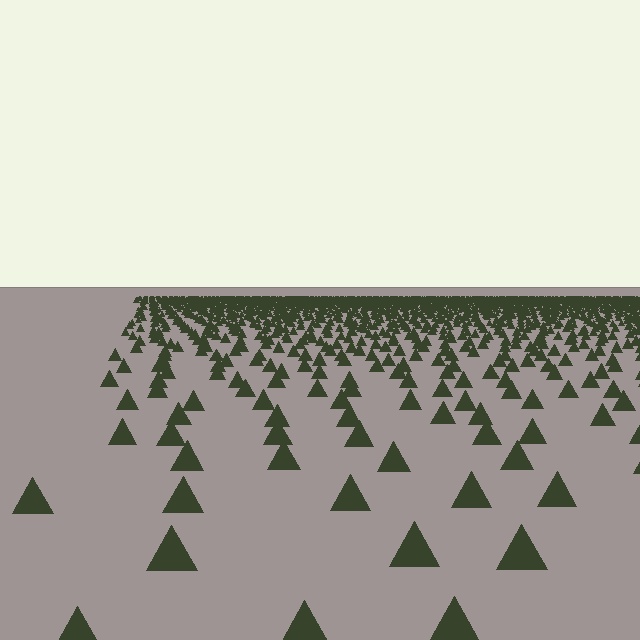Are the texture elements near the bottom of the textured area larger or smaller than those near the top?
Larger. Near the bottom, elements are closer to the viewer and appear at a bigger on-screen size.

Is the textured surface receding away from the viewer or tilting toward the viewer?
The surface is receding away from the viewer. Texture elements get smaller and denser toward the top.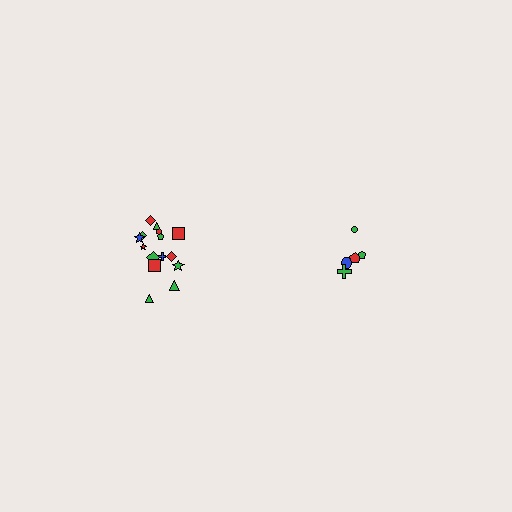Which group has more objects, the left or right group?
The left group.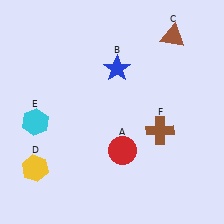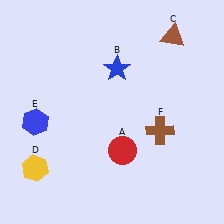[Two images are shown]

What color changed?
The hexagon (E) changed from cyan in Image 1 to blue in Image 2.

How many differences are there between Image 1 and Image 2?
There is 1 difference between the two images.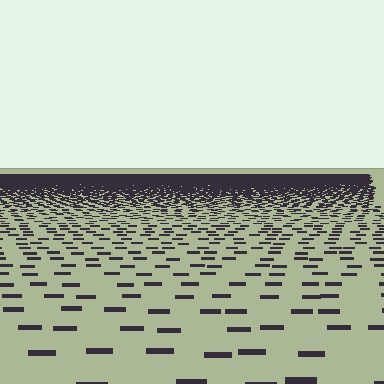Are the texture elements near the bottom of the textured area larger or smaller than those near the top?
Larger. Near the bottom, elements are closer to the viewer and appear at a bigger on-screen size.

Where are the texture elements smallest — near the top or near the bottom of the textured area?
Near the top.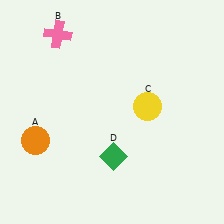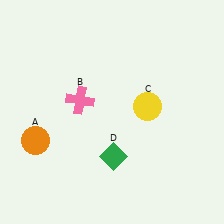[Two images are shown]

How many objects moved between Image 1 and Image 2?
1 object moved between the two images.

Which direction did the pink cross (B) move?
The pink cross (B) moved down.